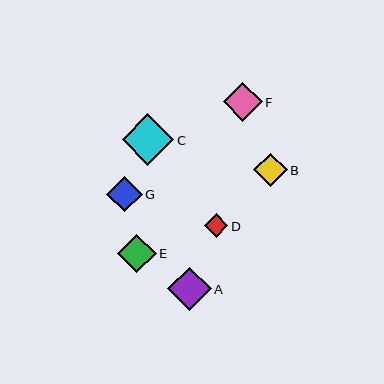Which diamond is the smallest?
Diamond D is the smallest with a size of approximately 24 pixels.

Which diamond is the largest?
Diamond C is the largest with a size of approximately 52 pixels.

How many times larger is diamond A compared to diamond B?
Diamond A is approximately 1.3 times the size of diamond B.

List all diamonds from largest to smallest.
From largest to smallest: C, A, F, E, G, B, D.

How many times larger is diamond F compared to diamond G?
Diamond F is approximately 1.1 times the size of diamond G.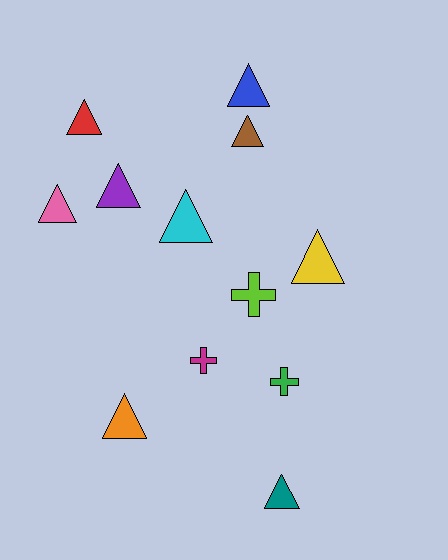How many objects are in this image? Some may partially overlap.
There are 12 objects.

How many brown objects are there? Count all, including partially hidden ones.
There is 1 brown object.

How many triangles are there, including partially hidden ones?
There are 9 triangles.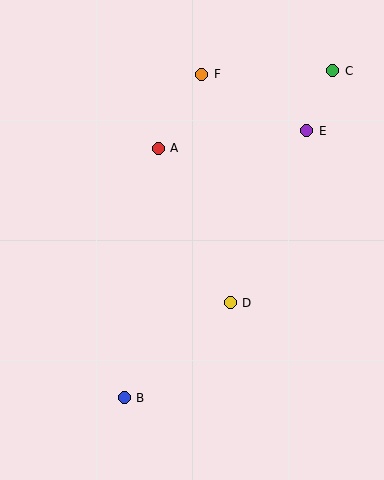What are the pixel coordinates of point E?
Point E is at (306, 131).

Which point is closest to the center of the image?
Point D at (230, 303) is closest to the center.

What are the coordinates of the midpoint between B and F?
The midpoint between B and F is at (163, 236).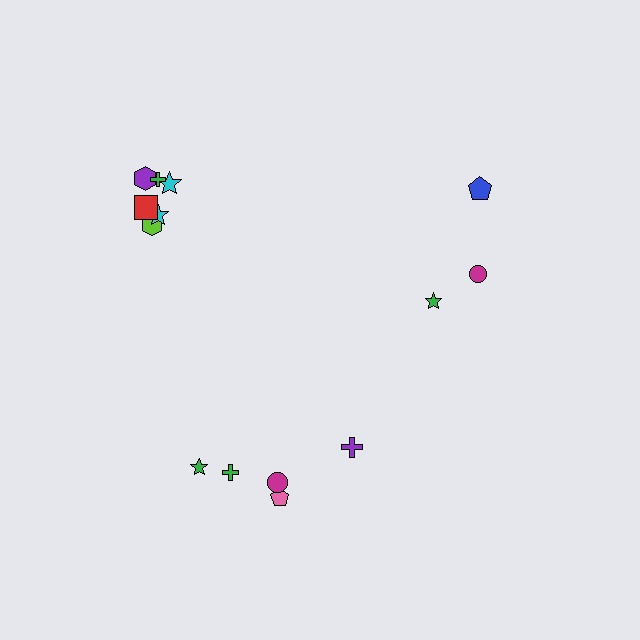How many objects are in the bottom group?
There are 5 objects.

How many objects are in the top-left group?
There are 6 objects.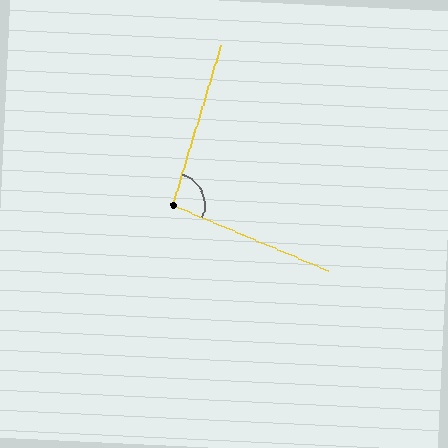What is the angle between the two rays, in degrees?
Approximately 96 degrees.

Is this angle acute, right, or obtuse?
It is obtuse.